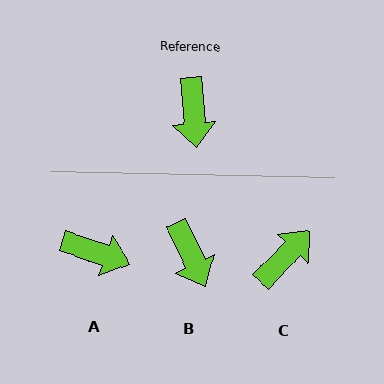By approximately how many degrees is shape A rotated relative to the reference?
Approximately 67 degrees counter-clockwise.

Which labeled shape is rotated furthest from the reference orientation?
C, about 132 degrees away.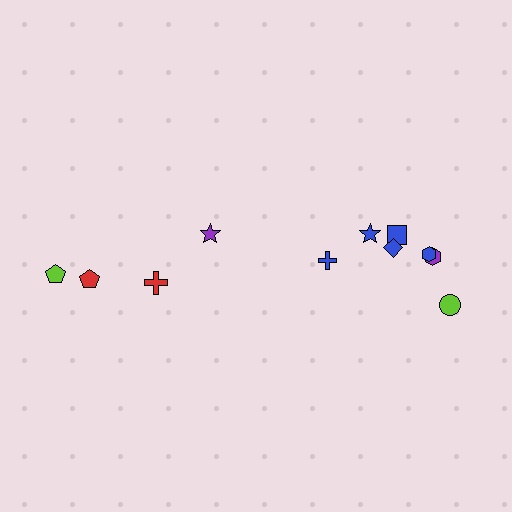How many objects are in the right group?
There are 7 objects.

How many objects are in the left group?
There are 4 objects.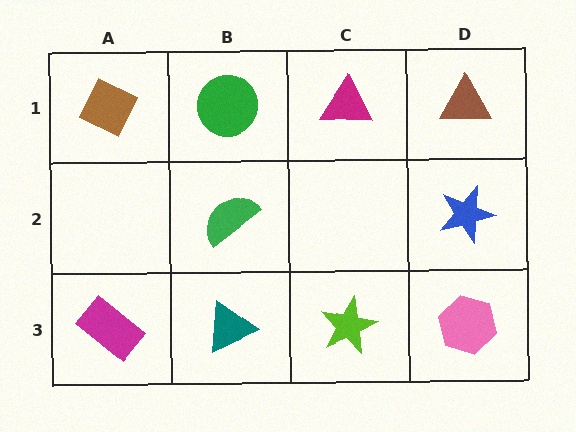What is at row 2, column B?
A green semicircle.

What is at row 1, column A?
A brown diamond.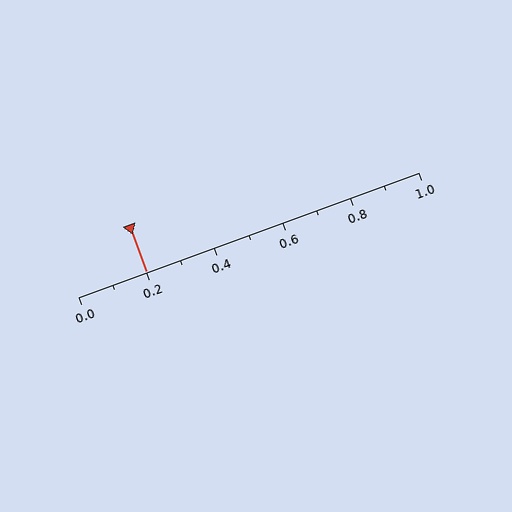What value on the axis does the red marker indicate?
The marker indicates approximately 0.2.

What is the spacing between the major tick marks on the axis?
The major ticks are spaced 0.2 apart.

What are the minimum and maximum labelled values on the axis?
The axis runs from 0.0 to 1.0.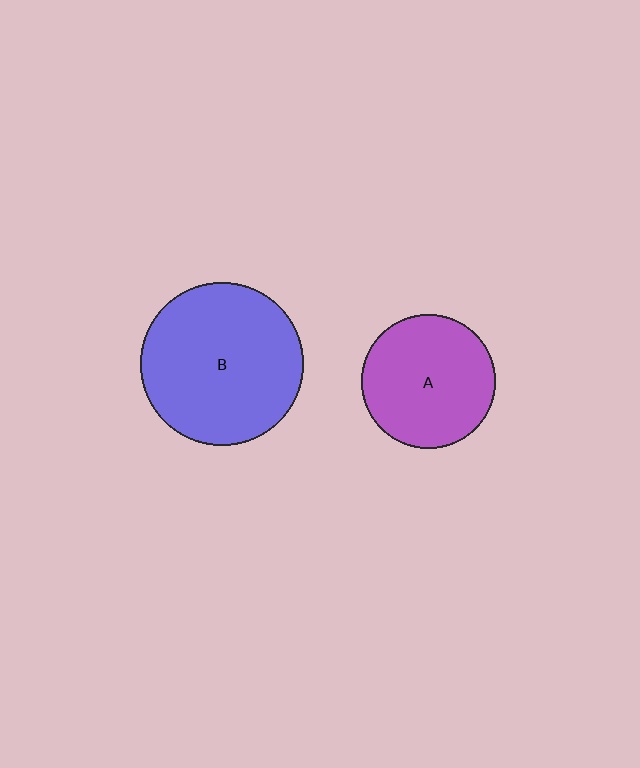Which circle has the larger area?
Circle B (blue).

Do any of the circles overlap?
No, none of the circles overlap.